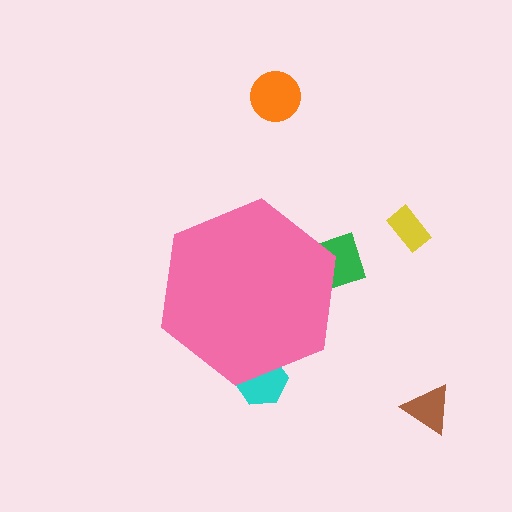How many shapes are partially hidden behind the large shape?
2 shapes are partially hidden.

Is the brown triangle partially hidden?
No, the brown triangle is fully visible.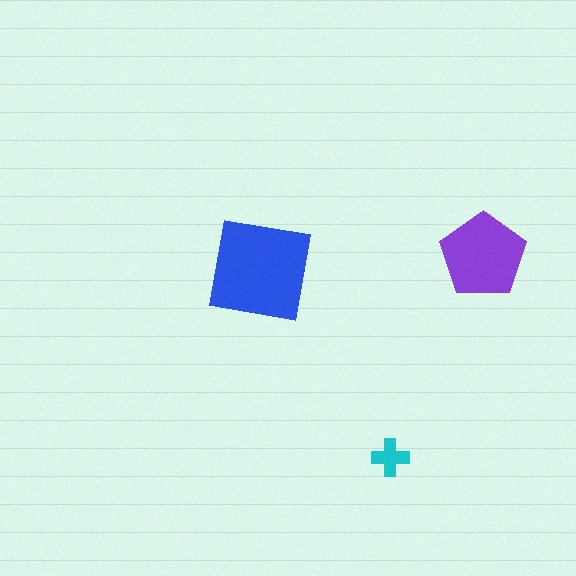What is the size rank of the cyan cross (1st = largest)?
3rd.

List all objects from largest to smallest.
The blue square, the purple pentagon, the cyan cross.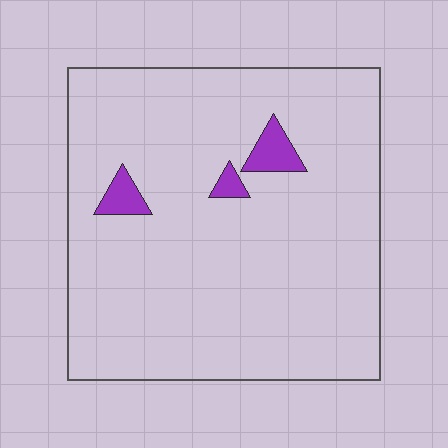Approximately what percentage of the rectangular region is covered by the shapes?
Approximately 5%.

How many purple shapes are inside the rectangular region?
3.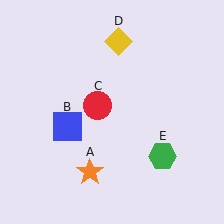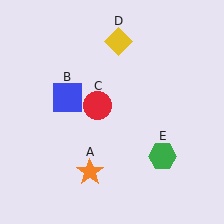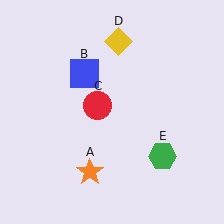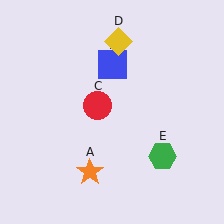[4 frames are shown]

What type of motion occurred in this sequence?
The blue square (object B) rotated clockwise around the center of the scene.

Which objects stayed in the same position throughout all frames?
Orange star (object A) and red circle (object C) and yellow diamond (object D) and green hexagon (object E) remained stationary.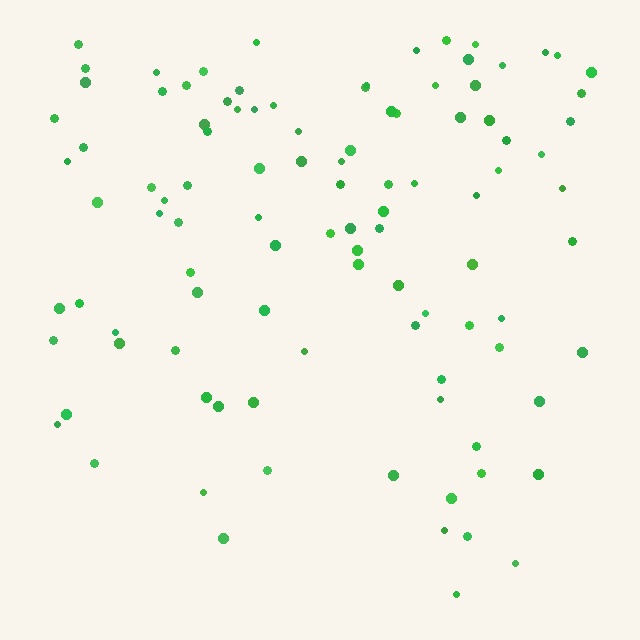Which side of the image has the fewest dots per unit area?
The bottom.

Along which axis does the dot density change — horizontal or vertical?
Vertical.